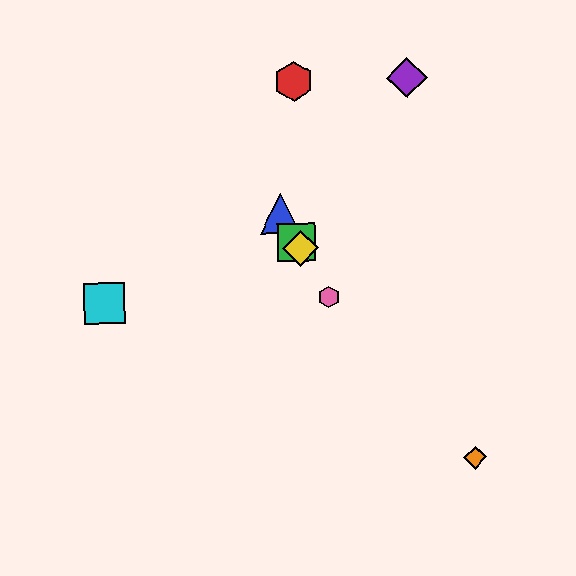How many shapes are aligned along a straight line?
4 shapes (the blue triangle, the green square, the yellow diamond, the pink hexagon) are aligned along a straight line.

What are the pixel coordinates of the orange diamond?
The orange diamond is at (475, 457).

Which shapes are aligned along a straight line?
The blue triangle, the green square, the yellow diamond, the pink hexagon are aligned along a straight line.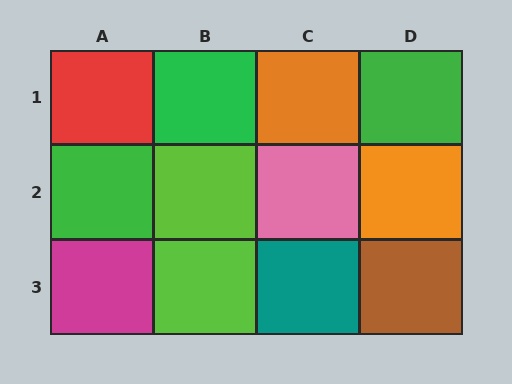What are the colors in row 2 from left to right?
Green, lime, pink, orange.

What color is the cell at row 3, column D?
Brown.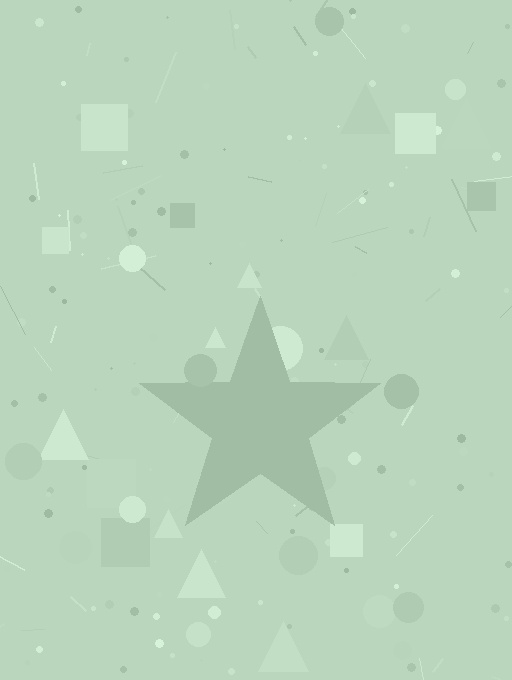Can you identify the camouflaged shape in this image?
The camouflaged shape is a star.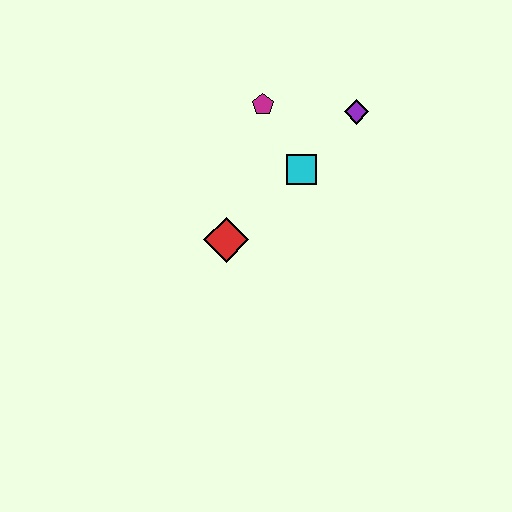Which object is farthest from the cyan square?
The red diamond is farthest from the cyan square.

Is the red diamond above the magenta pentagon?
No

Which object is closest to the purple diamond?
The cyan square is closest to the purple diamond.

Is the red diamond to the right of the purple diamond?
No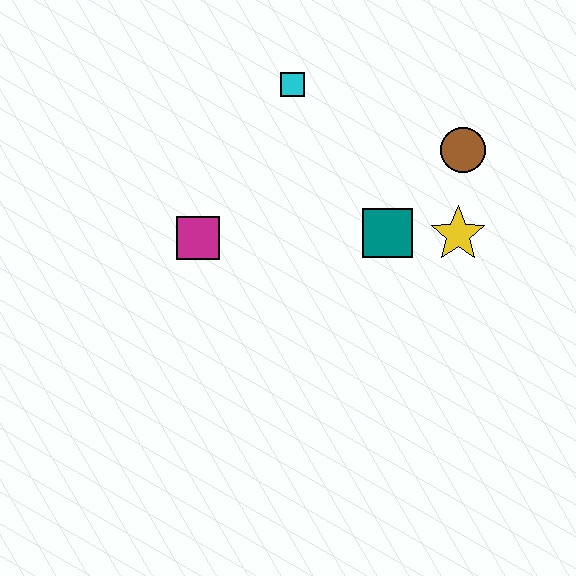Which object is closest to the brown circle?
The yellow star is closest to the brown circle.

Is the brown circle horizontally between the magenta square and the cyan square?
No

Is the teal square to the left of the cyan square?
No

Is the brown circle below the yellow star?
No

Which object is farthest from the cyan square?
The yellow star is farthest from the cyan square.